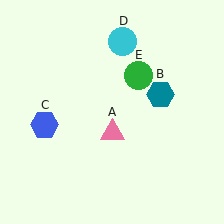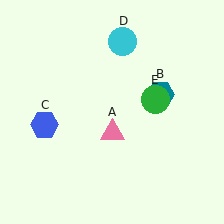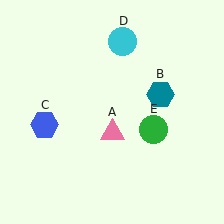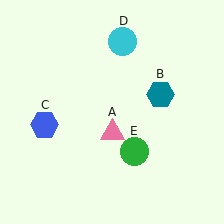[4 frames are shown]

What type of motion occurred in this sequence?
The green circle (object E) rotated clockwise around the center of the scene.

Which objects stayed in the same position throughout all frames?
Pink triangle (object A) and teal hexagon (object B) and blue hexagon (object C) and cyan circle (object D) remained stationary.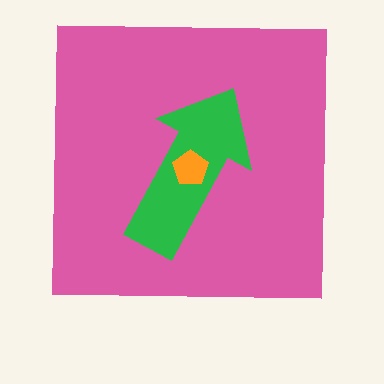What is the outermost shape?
The pink square.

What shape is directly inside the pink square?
The green arrow.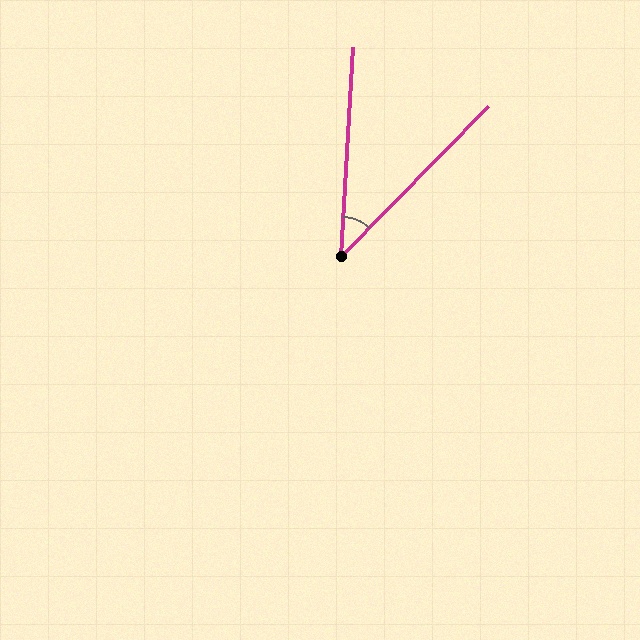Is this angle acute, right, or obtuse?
It is acute.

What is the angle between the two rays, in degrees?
Approximately 41 degrees.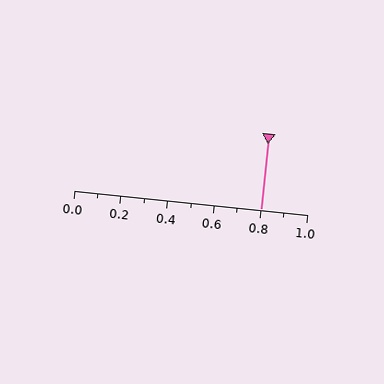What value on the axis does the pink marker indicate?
The marker indicates approximately 0.8.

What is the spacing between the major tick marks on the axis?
The major ticks are spaced 0.2 apart.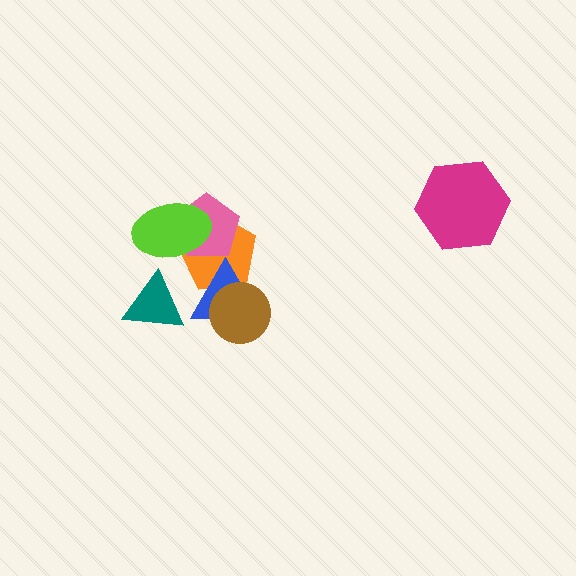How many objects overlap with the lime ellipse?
2 objects overlap with the lime ellipse.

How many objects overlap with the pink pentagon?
2 objects overlap with the pink pentagon.